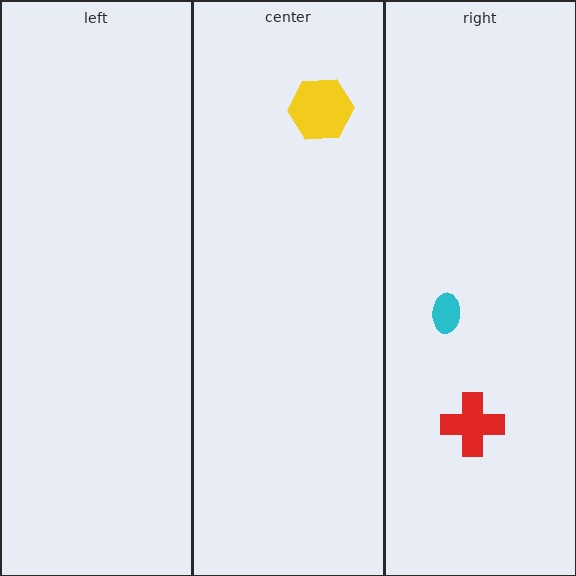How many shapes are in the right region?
2.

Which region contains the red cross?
The right region.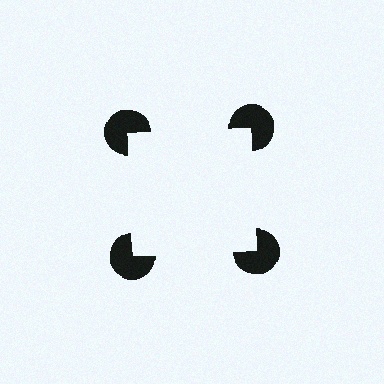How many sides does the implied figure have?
4 sides.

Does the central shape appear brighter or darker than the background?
It typically appears slightly brighter than the background, even though no actual brightness change is drawn.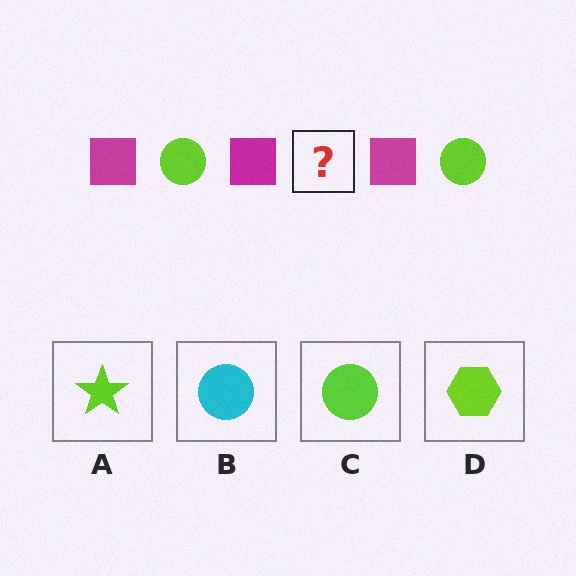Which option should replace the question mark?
Option C.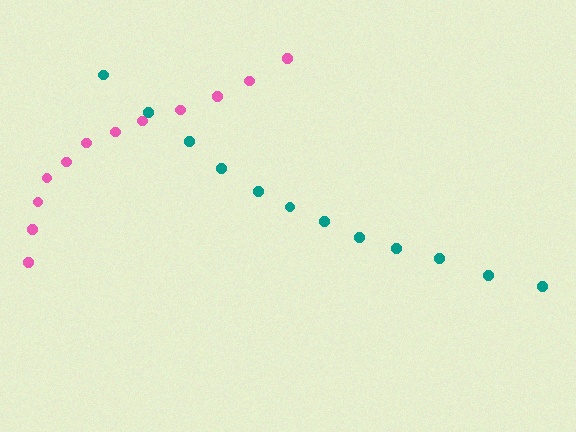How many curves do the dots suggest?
There are 2 distinct paths.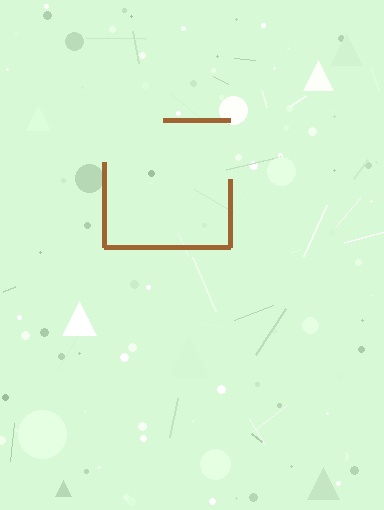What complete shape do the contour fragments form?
The contour fragments form a square.